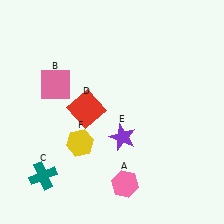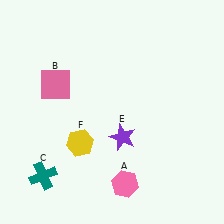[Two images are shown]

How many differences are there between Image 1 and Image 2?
There is 1 difference between the two images.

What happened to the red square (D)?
The red square (D) was removed in Image 2. It was in the top-left area of Image 1.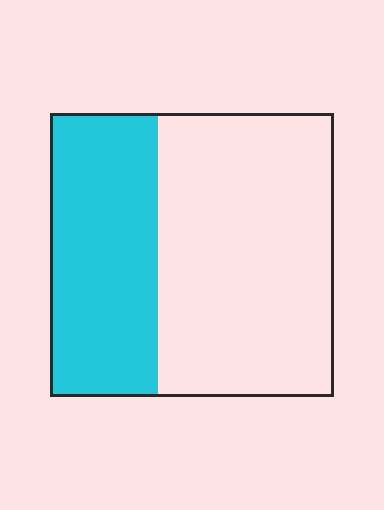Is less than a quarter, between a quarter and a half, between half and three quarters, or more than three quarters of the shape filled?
Between a quarter and a half.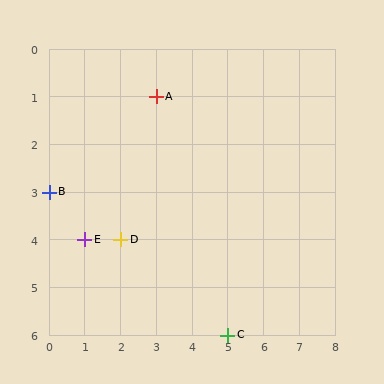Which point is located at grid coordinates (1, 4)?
Point E is at (1, 4).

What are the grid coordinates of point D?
Point D is at grid coordinates (2, 4).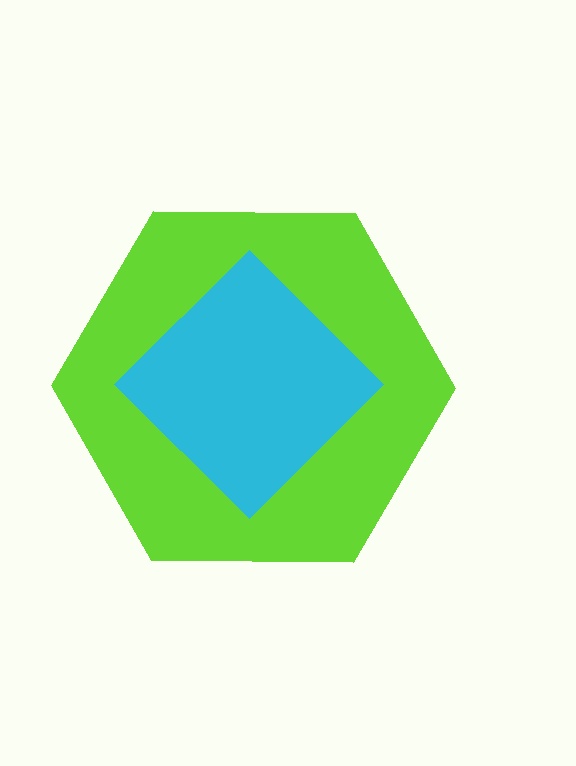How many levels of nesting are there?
2.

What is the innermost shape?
The cyan diamond.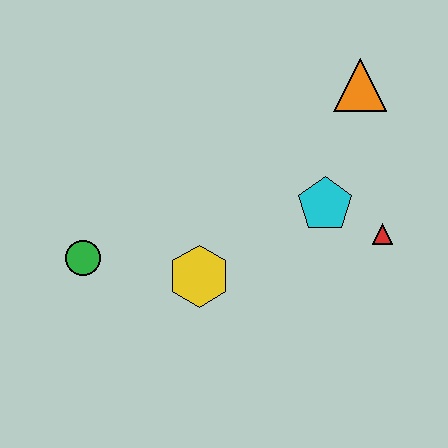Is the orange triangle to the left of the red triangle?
Yes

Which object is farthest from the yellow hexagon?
The orange triangle is farthest from the yellow hexagon.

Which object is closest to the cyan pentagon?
The red triangle is closest to the cyan pentagon.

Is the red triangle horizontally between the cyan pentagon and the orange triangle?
No